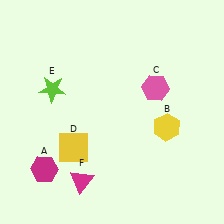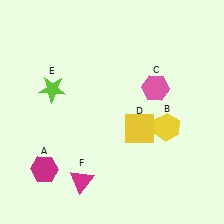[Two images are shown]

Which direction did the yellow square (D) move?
The yellow square (D) moved right.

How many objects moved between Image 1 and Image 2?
1 object moved between the two images.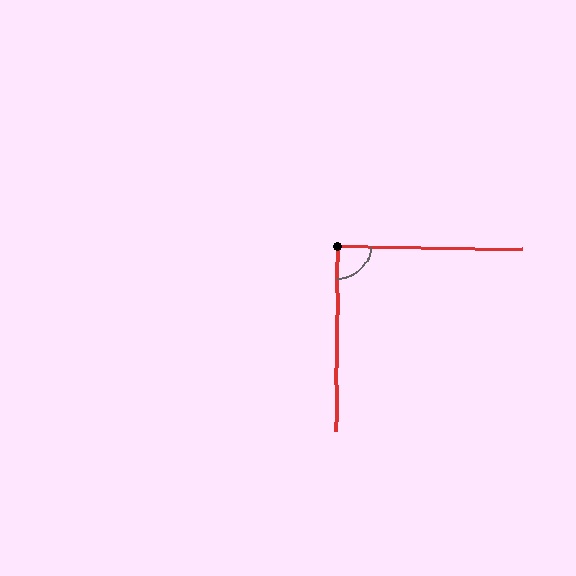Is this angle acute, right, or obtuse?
It is approximately a right angle.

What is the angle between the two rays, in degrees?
Approximately 90 degrees.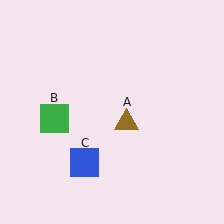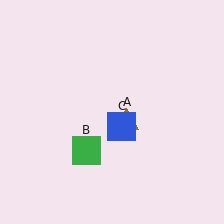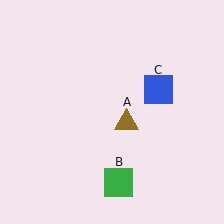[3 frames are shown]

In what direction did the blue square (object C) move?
The blue square (object C) moved up and to the right.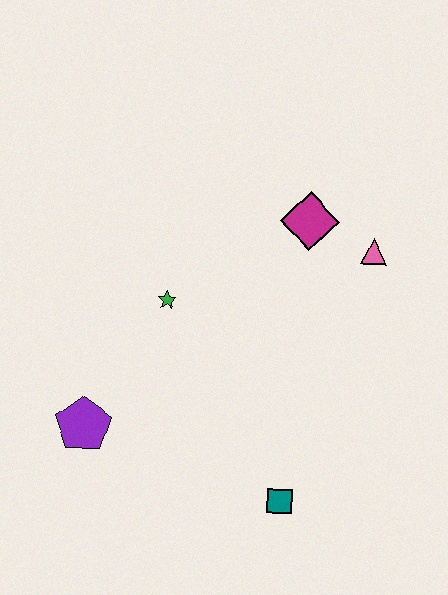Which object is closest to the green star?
The purple pentagon is closest to the green star.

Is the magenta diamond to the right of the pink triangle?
No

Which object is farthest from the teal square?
The magenta diamond is farthest from the teal square.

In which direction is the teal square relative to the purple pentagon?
The teal square is to the right of the purple pentagon.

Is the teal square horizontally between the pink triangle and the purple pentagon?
Yes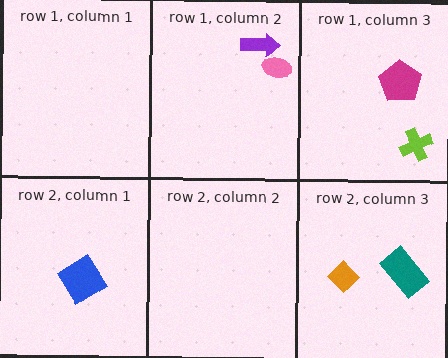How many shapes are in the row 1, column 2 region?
2.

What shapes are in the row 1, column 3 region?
The magenta pentagon, the lime cross.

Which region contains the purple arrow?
The row 1, column 2 region.